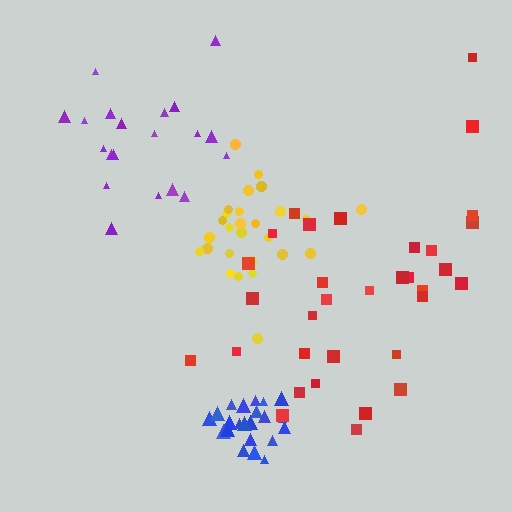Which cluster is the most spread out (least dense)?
Purple.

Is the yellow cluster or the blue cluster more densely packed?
Blue.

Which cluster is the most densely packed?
Blue.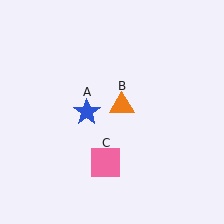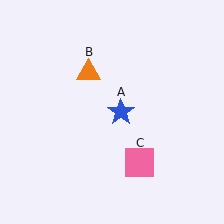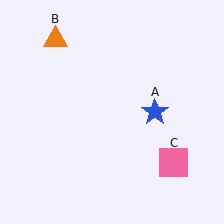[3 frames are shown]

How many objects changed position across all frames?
3 objects changed position: blue star (object A), orange triangle (object B), pink square (object C).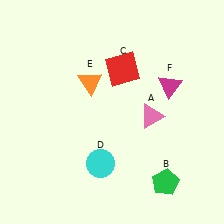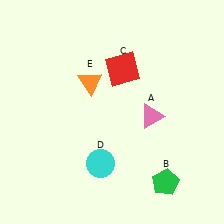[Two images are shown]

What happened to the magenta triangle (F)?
The magenta triangle (F) was removed in Image 2. It was in the top-right area of Image 1.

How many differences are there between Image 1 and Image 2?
There is 1 difference between the two images.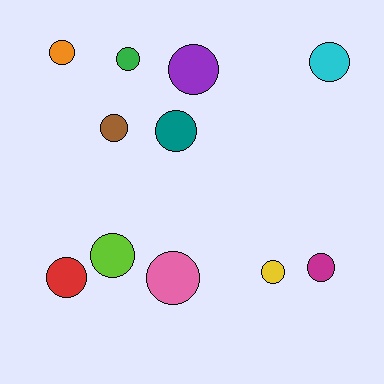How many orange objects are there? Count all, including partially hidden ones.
There is 1 orange object.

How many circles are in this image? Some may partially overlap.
There are 11 circles.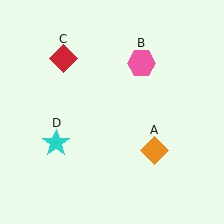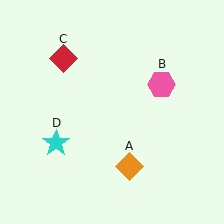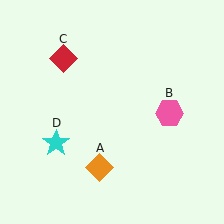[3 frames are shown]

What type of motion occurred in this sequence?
The orange diamond (object A), pink hexagon (object B) rotated clockwise around the center of the scene.